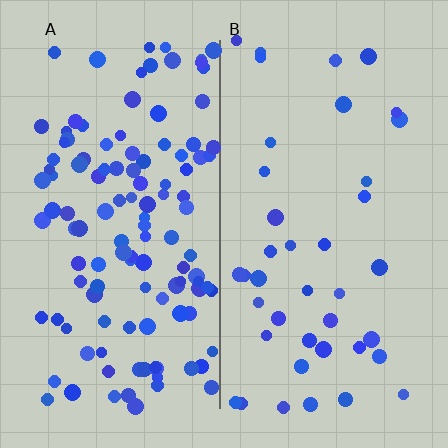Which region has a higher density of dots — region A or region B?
A (the left).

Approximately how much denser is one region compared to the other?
Approximately 3.0× — region A over region B.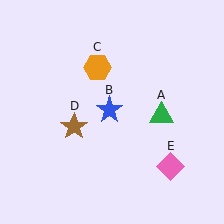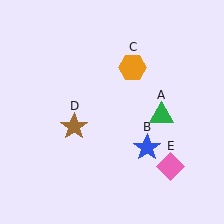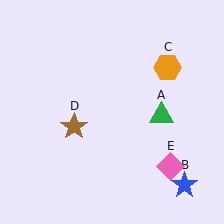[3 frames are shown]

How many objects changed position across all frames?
2 objects changed position: blue star (object B), orange hexagon (object C).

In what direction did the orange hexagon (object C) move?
The orange hexagon (object C) moved right.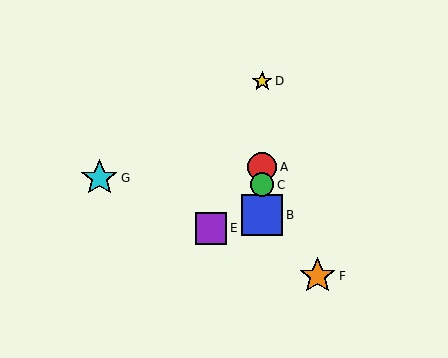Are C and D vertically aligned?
Yes, both are at x≈262.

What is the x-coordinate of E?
Object E is at x≈211.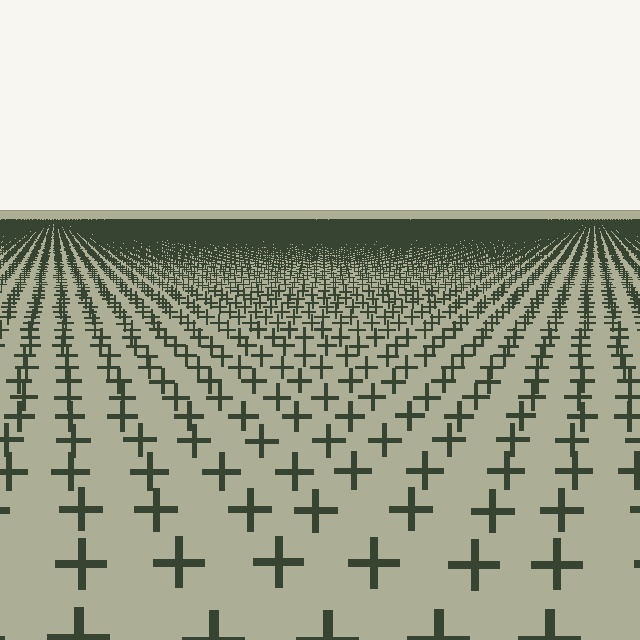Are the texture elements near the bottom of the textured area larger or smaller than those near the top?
Larger. Near the bottom, elements are closer to the viewer and appear at a bigger on-screen size.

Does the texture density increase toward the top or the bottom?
Density increases toward the top.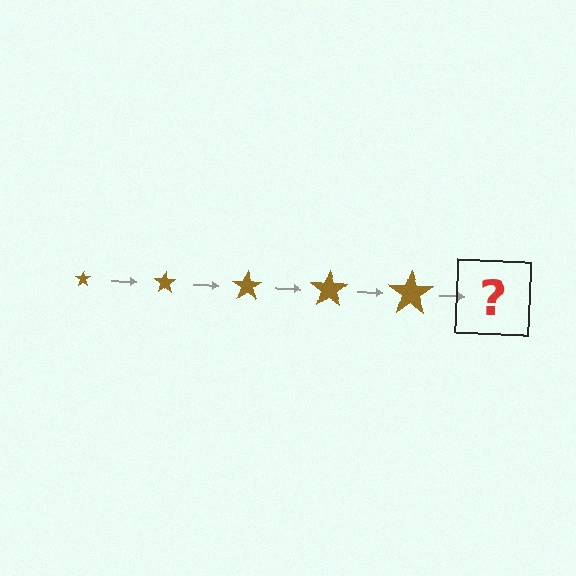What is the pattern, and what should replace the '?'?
The pattern is that the star gets progressively larger each step. The '?' should be a brown star, larger than the previous one.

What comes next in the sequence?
The next element should be a brown star, larger than the previous one.